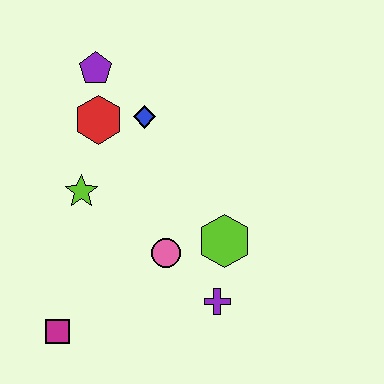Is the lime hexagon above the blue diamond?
No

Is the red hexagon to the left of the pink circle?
Yes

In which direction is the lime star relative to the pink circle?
The lime star is to the left of the pink circle.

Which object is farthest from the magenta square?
The purple pentagon is farthest from the magenta square.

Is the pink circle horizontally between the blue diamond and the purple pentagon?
No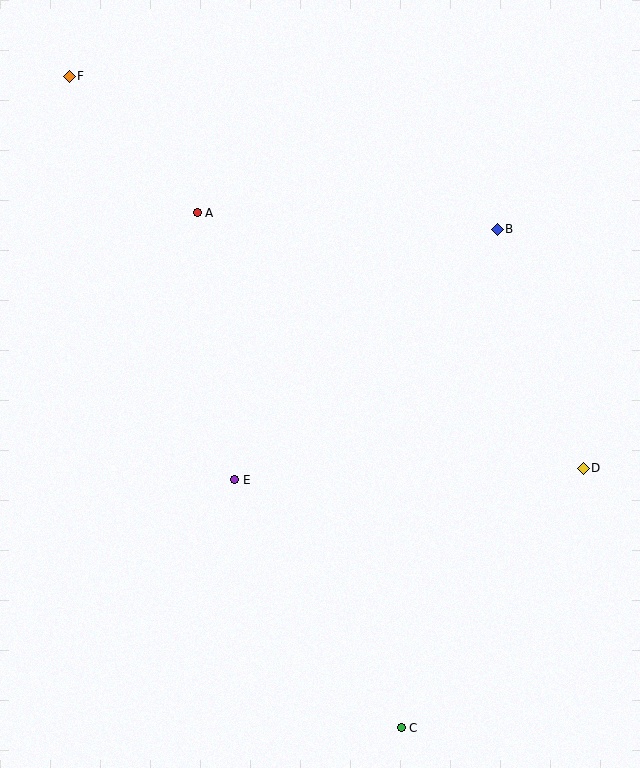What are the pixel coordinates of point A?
Point A is at (197, 213).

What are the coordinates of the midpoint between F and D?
The midpoint between F and D is at (326, 272).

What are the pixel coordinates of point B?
Point B is at (497, 229).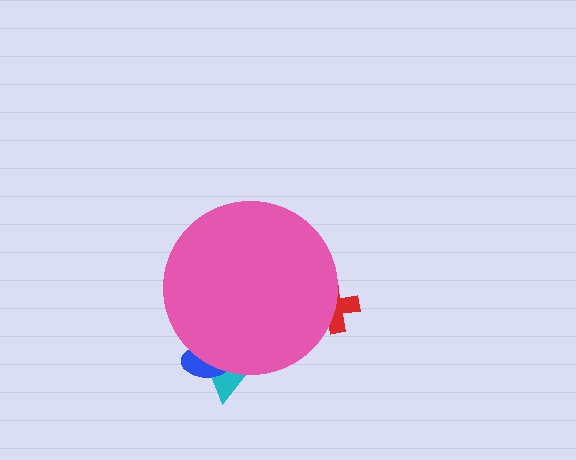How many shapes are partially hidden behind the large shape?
3 shapes are partially hidden.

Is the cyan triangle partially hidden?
Yes, the cyan triangle is partially hidden behind the pink circle.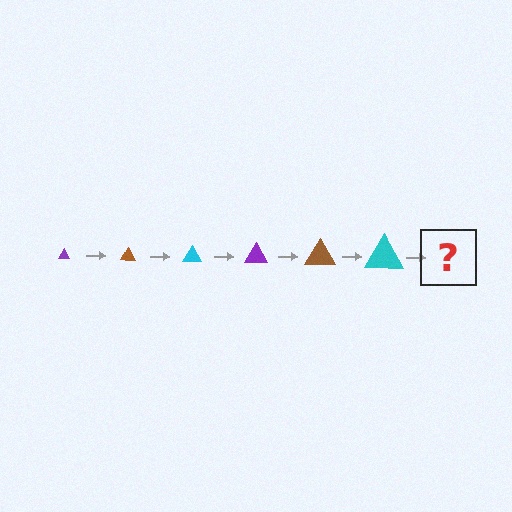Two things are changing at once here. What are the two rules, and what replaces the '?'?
The two rules are that the triangle grows larger each step and the color cycles through purple, brown, and cyan. The '?' should be a purple triangle, larger than the previous one.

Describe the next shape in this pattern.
It should be a purple triangle, larger than the previous one.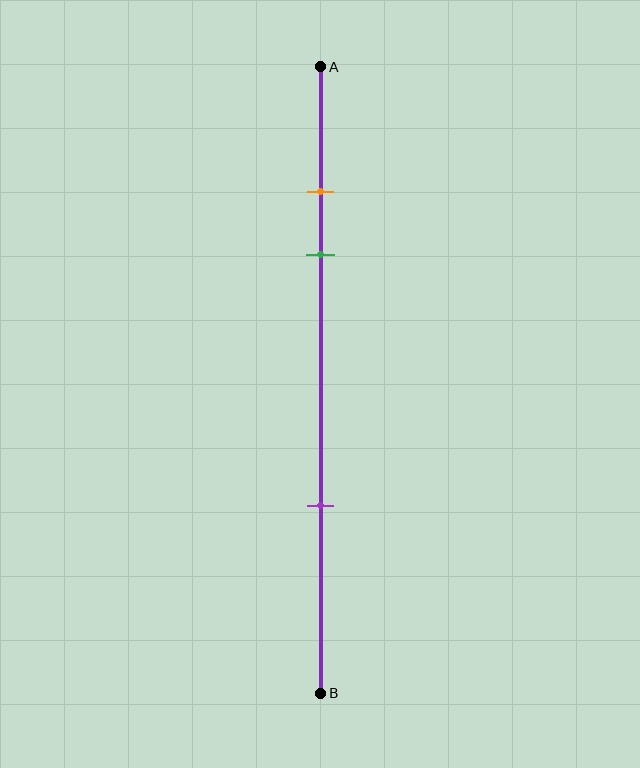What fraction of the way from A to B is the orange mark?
The orange mark is approximately 20% (0.2) of the way from A to B.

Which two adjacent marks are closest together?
The orange and green marks are the closest adjacent pair.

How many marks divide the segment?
There are 3 marks dividing the segment.